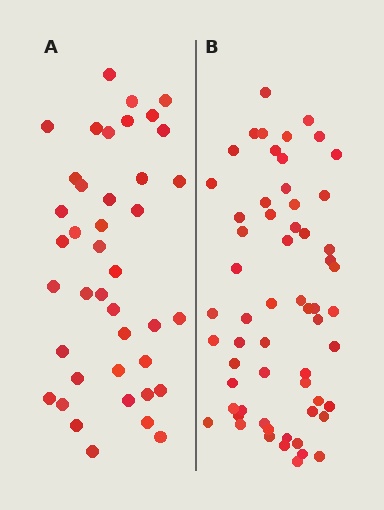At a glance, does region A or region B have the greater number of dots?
Region B (the right region) has more dots.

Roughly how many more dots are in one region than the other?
Region B has approximately 20 more dots than region A.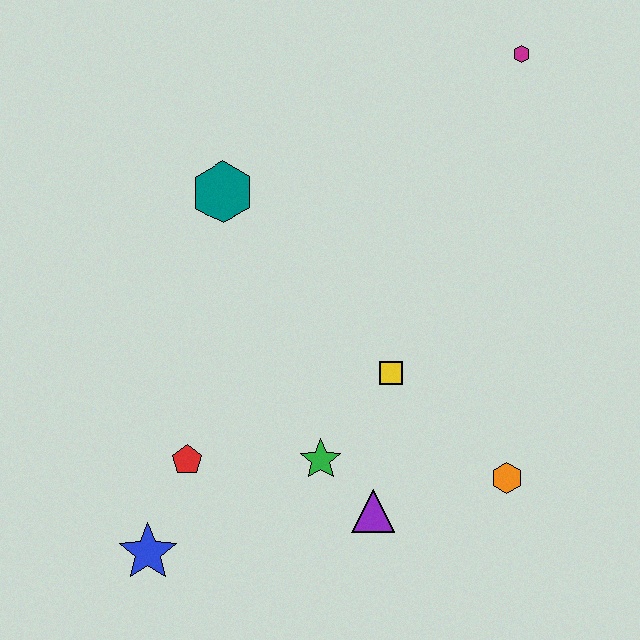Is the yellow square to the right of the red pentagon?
Yes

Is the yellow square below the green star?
No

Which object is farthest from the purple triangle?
The magenta hexagon is farthest from the purple triangle.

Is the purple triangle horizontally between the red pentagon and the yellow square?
Yes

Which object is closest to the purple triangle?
The green star is closest to the purple triangle.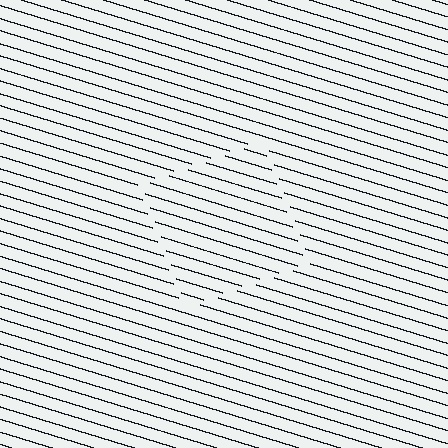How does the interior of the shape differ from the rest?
The interior of the shape contains the same grating, shifted by half a period — the contour is defined by the phase discontinuity where line-ends from the inner and outer gratings abut.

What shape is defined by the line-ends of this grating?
An illusory square. The interior of the shape contains the same grating, shifted by half a period — the contour is defined by the phase discontinuity where line-ends from the inner and outer gratings abut.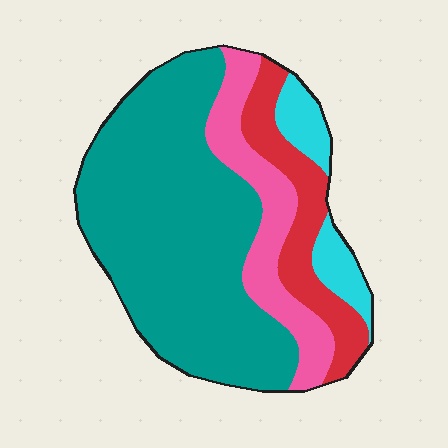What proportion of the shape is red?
Red covers about 15% of the shape.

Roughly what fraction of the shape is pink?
Pink takes up about one sixth (1/6) of the shape.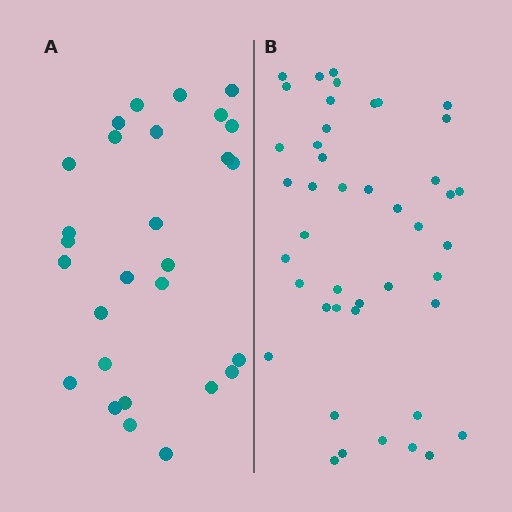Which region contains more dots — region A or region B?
Region B (the right region) has more dots.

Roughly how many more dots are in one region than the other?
Region B has approximately 15 more dots than region A.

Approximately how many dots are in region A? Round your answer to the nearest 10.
About 30 dots. (The exact count is 28, which rounds to 30.)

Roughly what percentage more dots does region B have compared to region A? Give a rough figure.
About 55% more.